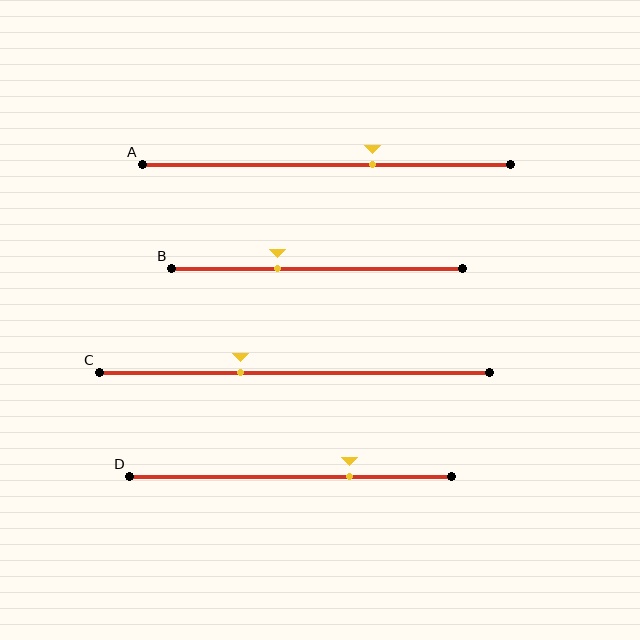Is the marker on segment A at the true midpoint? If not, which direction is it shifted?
No, the marker on segment A is shifted to the right by about 13% of the segment length.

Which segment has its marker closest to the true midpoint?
Segment A has its marker closest to the true midpoint.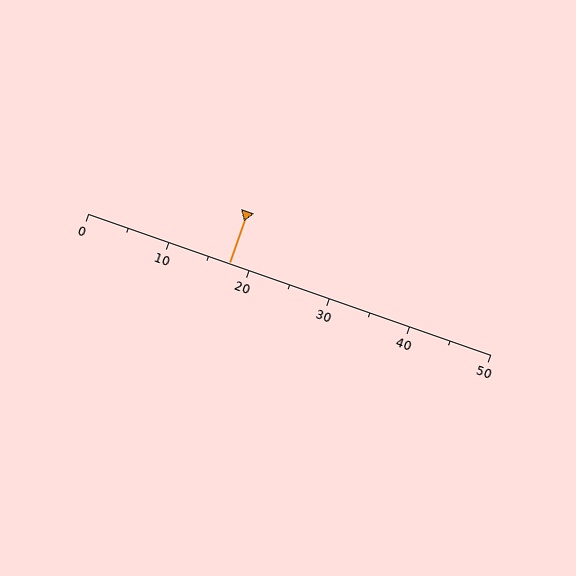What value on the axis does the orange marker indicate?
The marker indicates approximately 17.5.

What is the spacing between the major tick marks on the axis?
The major ticks are spaced 10 apart.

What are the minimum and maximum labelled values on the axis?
The axis runs from 0 to 50.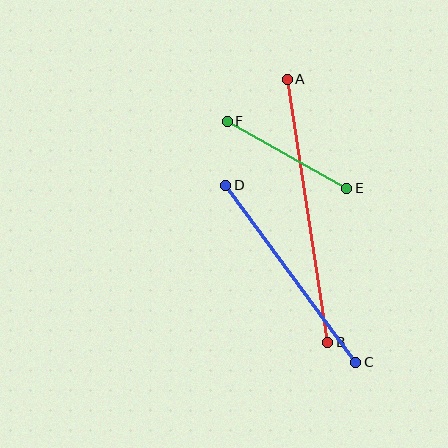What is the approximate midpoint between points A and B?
The midpoint is at approximately (307, 211) pixels.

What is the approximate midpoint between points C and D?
The midpoint is at approximately (291, 273) pixels.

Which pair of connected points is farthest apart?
Points A and B are farthest apart.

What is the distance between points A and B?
The distance is approximately 266 pixels.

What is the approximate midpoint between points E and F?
The midpoint is at approximately (287, 155) pixels.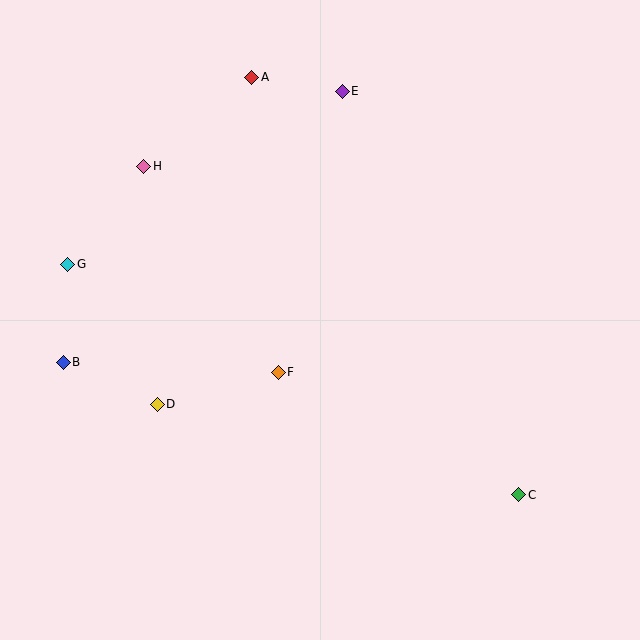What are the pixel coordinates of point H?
Point H is at (144, 166).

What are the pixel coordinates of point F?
Point F is at (278, 372).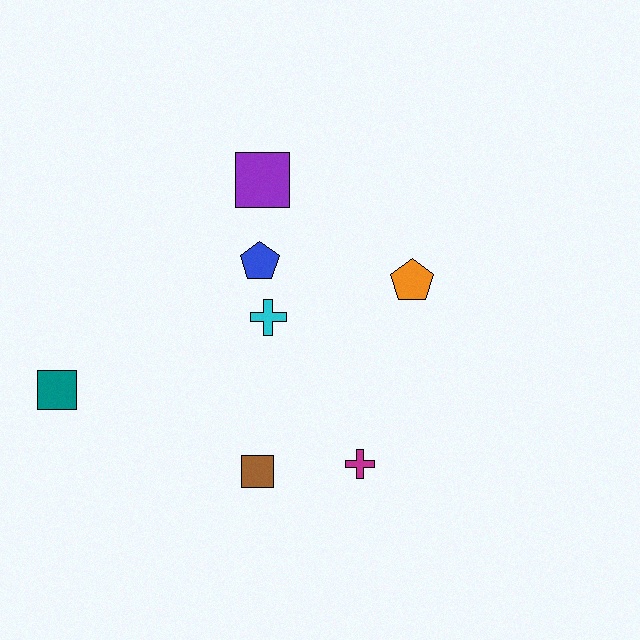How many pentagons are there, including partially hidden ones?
There are 2 pentagons.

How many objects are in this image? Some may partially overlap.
There are 7 objects.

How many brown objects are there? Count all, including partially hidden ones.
There is 1 brown object.